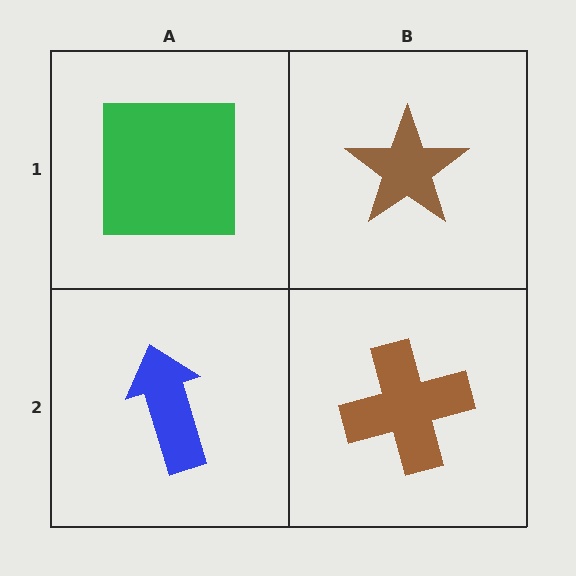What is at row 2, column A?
A blue arrow.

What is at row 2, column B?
A brown cross.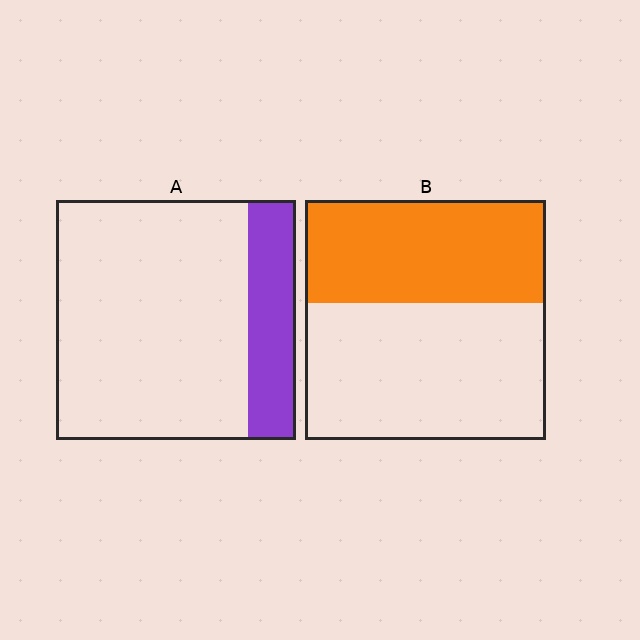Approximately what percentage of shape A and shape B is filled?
A is approximately 20% and B is approximately 45%.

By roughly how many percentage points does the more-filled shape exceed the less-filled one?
By roughly 25 percentage points (B over A).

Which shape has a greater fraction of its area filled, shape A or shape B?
Shape B.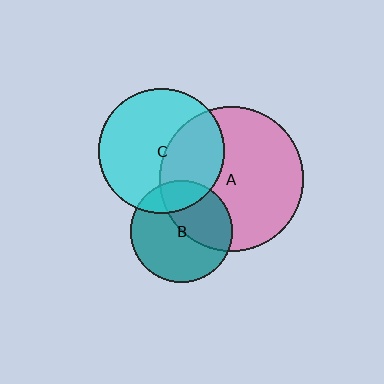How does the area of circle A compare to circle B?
Approximately 2.0 times.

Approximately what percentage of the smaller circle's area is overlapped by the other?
Approximately 20%.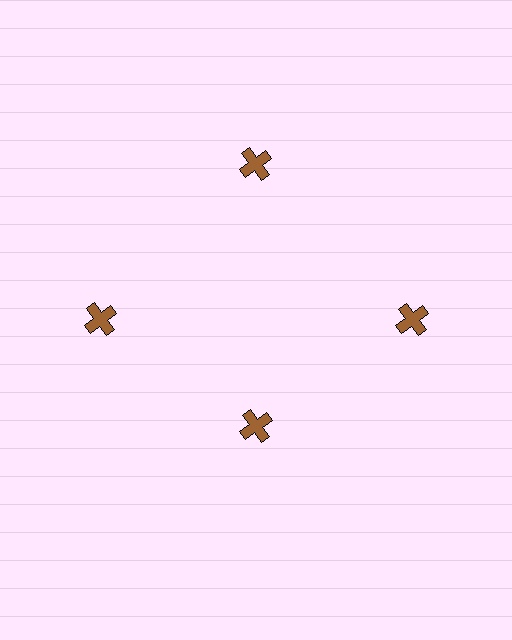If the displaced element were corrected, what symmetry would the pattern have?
It would have 4-fold rotational symmetry — the pattern would map onto itself every 90 degrees.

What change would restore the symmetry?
The symmetry would be restored by moving it outward, back onto the ring so that all 4 crosses sit at equal angles and equal distance from the center.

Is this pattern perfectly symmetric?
No. The 4 brown crosses are arranged in a ring, but one element near the 6 o'clock position is pulled inward toward the center, breaking the 4-fold rotational symmetry.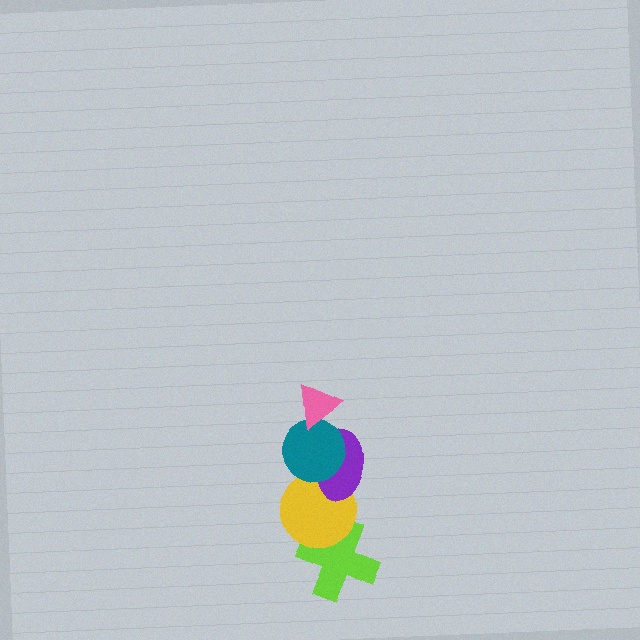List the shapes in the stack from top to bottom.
From top to bottom: the pink triangle, the teal circle, the purple ellipse, the yellow circle, the lime cross.